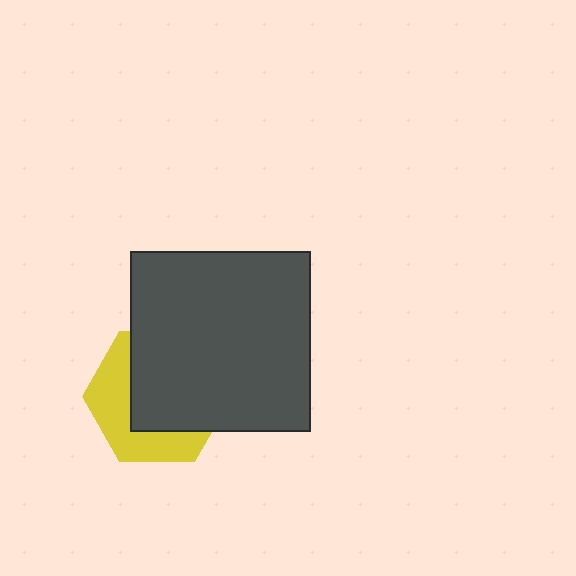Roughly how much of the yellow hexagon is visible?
A small part of it is visible (roughly 41%).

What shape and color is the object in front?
The object in front is a dark gray square.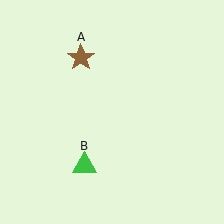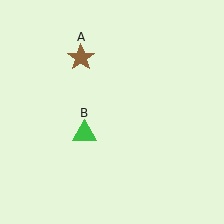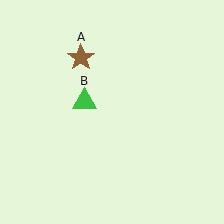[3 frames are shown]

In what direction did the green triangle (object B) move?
The green triangle (object B) moved up.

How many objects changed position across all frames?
1 object changed position: green triangle (object B).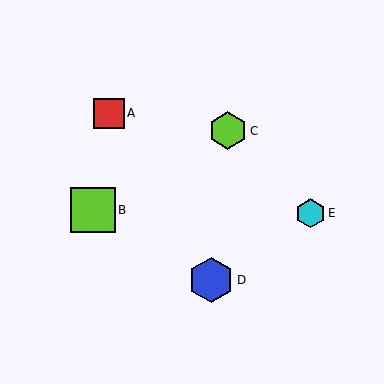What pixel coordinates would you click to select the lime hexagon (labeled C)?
Click at (228, 131) to select the lime hexagon C.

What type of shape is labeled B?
Shape B is a lime square.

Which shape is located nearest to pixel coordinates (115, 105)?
The red square (labeled A) at (109, 113) is nearest to that location.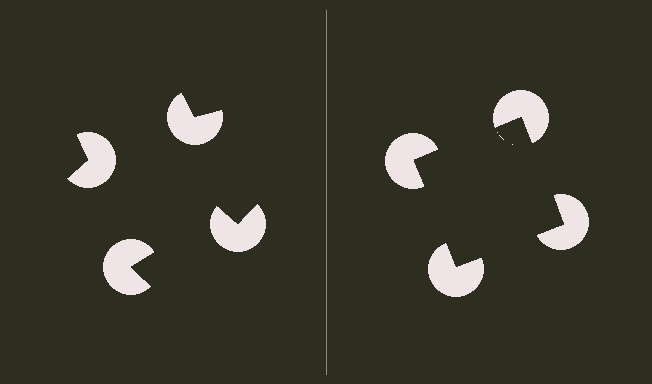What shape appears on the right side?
An illusory square.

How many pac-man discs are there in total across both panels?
8 — 4 on each side.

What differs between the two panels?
The pac-man discs are positioned identically on both sides; only the wedge orientations differ. On the right they align to a square; on the left they are misaligned.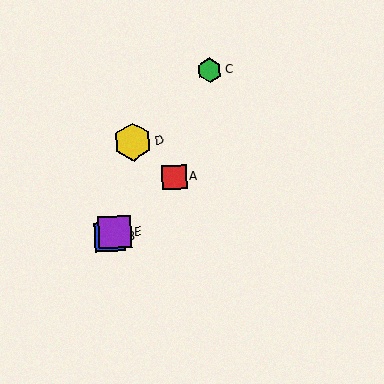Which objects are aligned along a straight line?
Objects A, B, E are aligned along a straight line.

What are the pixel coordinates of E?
Object E is at (115, 232).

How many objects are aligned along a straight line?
3 objects (A, B, E) are aligned along a straight line.